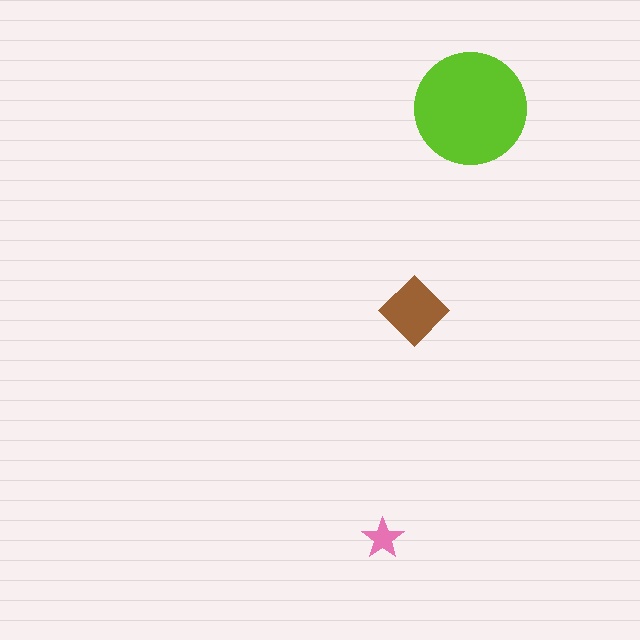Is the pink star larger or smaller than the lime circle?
Smaller.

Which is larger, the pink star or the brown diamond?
The brown diamond.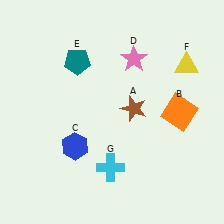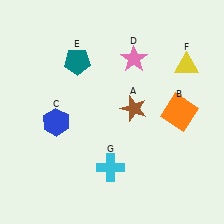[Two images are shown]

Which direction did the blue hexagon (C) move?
The blue hexagon (C) moved up.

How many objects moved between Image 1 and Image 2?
1 object moved between the two images.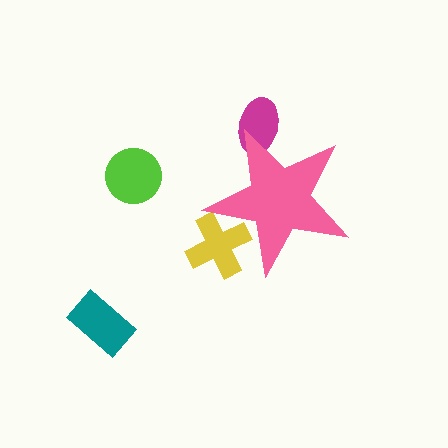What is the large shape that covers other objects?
A pink star.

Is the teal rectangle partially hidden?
No, the teal rectangle is fully visible.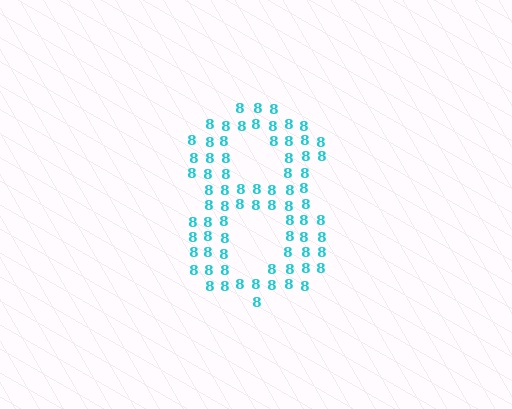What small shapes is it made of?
It is made of small digit 8's.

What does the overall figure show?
The overall figure shows the digit 8.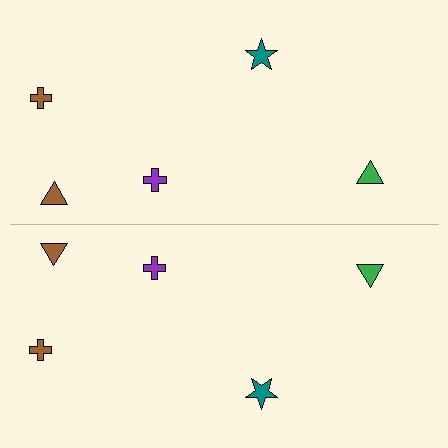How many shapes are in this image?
There are 10 shapes in this image.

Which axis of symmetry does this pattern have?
The pattern has a horizontal axis of symmetry running through the center of the image.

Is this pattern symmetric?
Yes, this pattern has bilateral (reflection) symmetry.